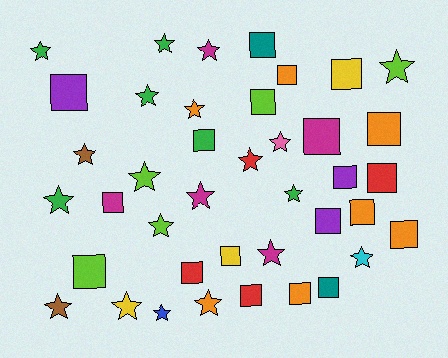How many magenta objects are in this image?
There are 5 magenta objects.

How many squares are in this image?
There are 20 squares.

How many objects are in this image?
There are 40 objects.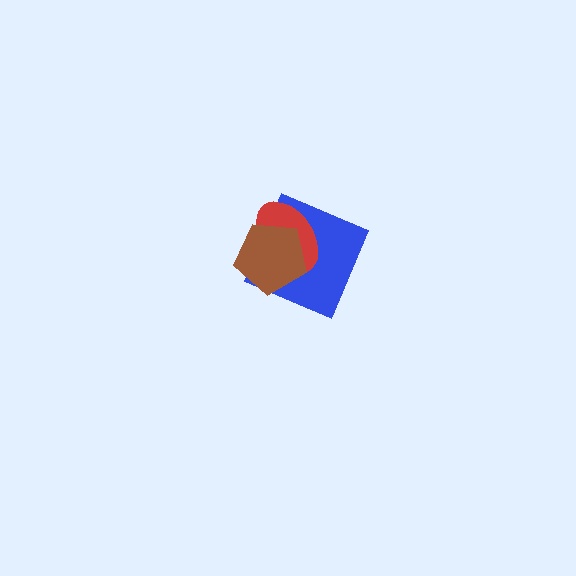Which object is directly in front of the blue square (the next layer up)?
The red ellipse is directly in front of the blue square.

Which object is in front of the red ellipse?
The brown pentagon is in front of the red ellipse.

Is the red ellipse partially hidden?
Yes, it is partially covered by another shape.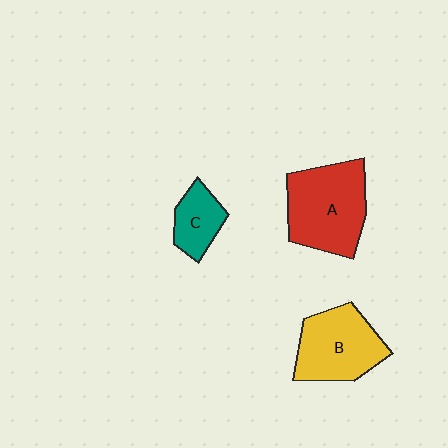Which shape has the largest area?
Shape A (red).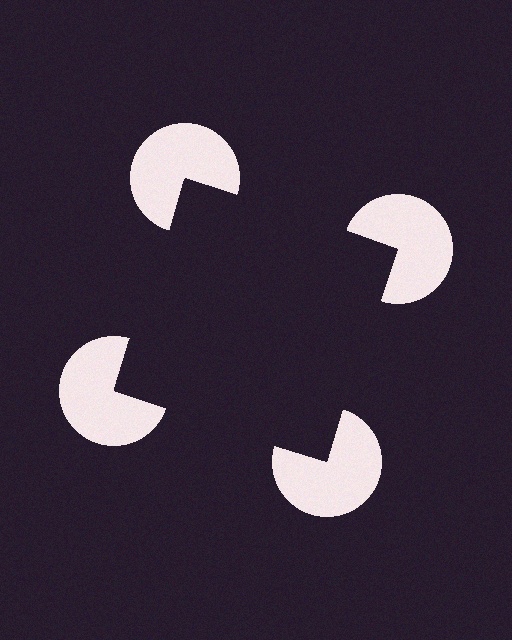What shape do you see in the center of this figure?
An illusory square — its edges are inferred from the aligned wedge cuts in the pac-man discs, not physically drawn.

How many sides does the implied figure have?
4 sides.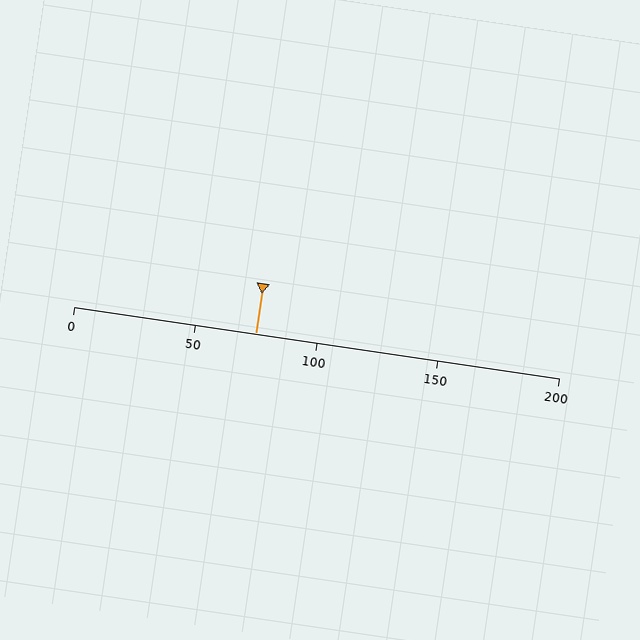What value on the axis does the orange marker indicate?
The marker indicates approximately 75.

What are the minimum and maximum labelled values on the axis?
The axis runs from 0 to 200.